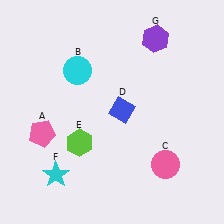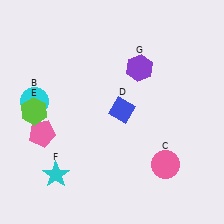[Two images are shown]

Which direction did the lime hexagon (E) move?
The lime hexagon (E) moved left.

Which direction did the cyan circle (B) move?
The cyan circle (B) moved left.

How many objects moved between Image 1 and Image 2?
3 objects moved between the two images.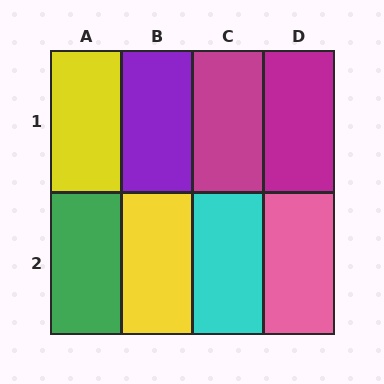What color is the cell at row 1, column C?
Magenta.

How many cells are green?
1 cell is green.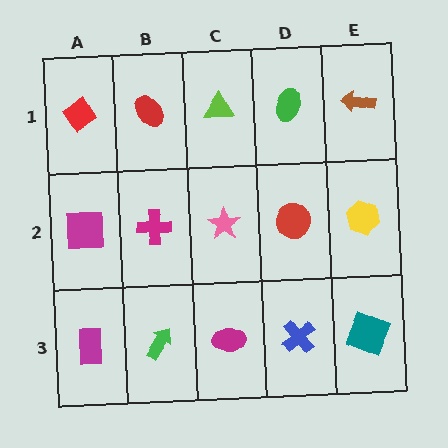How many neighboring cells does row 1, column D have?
3.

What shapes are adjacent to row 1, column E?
A yellow hexagon (row 2, column E), a green ellipse (row 1, column D).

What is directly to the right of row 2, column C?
A red circle.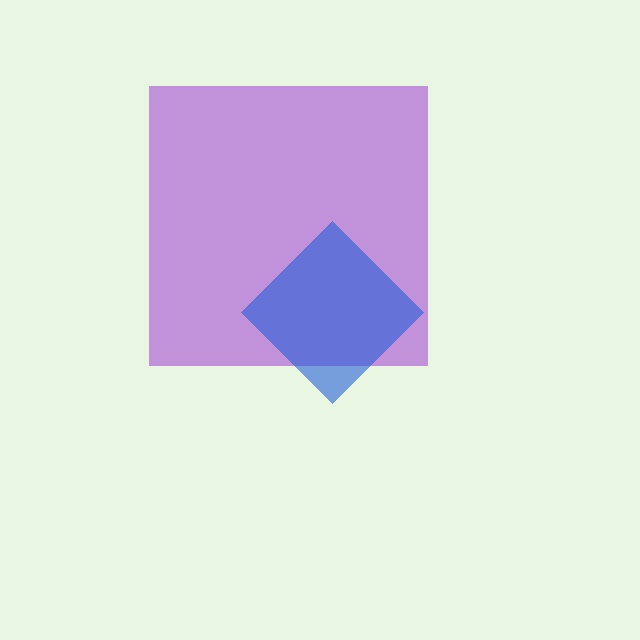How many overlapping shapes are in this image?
There are 2 overlapping shapes in the image.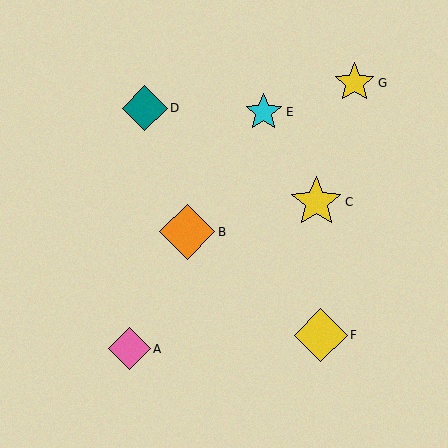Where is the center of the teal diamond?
The center of the teal diamond is at (145, 108).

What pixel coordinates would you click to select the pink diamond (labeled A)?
Click at (129, 349) to select the pink diamond A.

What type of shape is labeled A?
Shape A is a pink diamond.